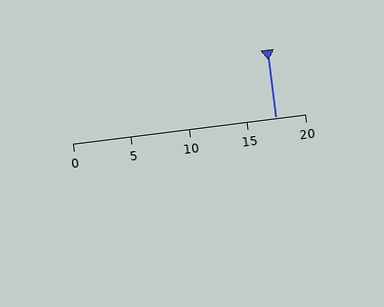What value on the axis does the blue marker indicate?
The marker indicates approximately 17.5.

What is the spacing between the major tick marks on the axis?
The major ticks are spaced 5 apart.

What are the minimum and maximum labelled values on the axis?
The axis runs from 0 to 20.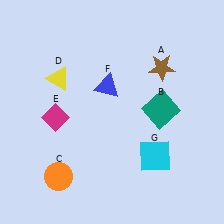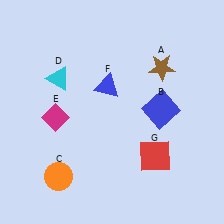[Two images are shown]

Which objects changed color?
B changed from teal to blue. D changed from yellow to cyan. G changed from cyan to red.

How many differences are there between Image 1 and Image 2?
There are 3 differences between the two images.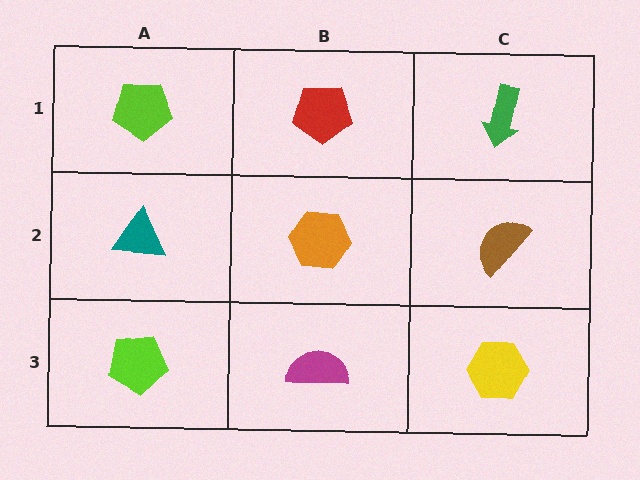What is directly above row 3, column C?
A brown semicircle.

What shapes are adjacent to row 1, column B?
An orange hexagon (row 2, column B), a lime pentagon (row 1, column A), a green arrow (row 1, column C).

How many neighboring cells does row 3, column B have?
3.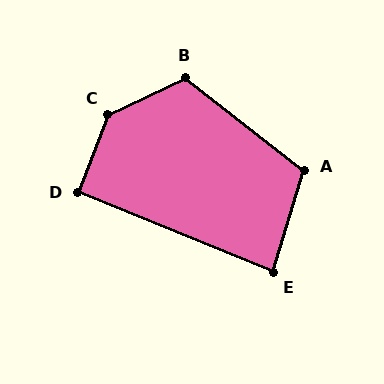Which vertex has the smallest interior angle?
E, at approximately 85 degrees.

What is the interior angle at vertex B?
Approximately 117 degrees (obtuse).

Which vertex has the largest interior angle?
C, at approximately 136 degrees.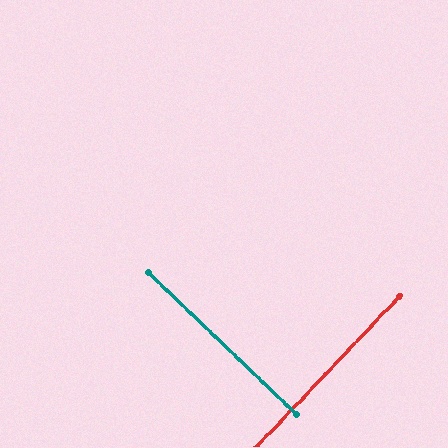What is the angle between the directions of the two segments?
Approximately 90 degrees.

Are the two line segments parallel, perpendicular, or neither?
Perpendicular — they meet at approximately 90°.